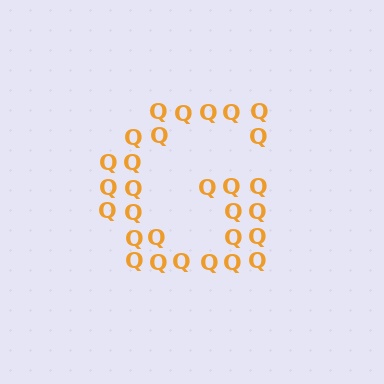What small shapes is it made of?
It is made of small letter Q's.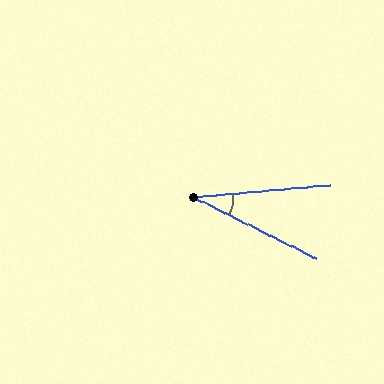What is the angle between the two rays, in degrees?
Approximately 32 degrees.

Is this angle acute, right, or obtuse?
It is acute.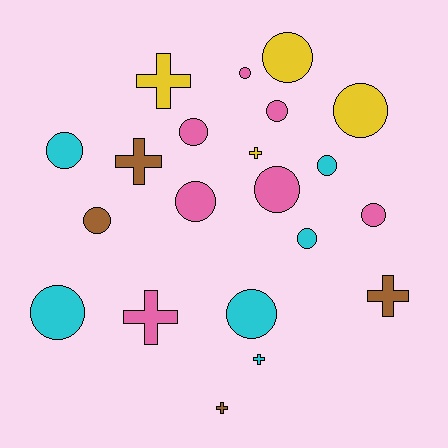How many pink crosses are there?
There is 1 pink cross.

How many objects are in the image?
There are 21 objects.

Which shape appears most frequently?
Circle, with 14 objects.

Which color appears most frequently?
Pink, with 7 objects.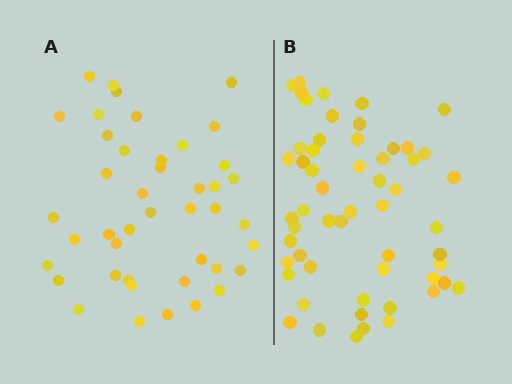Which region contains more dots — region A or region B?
Region B (the right region) has more dots.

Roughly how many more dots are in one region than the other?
Region B has approximately 15 more dots than region A.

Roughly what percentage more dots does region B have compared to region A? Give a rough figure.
About 30% more.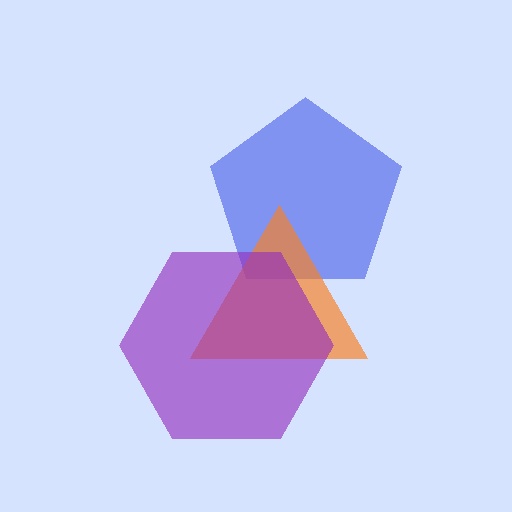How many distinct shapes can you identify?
There are 3 distinct shapes: a blue pentagon, an orange triangle, a purple hexagon.